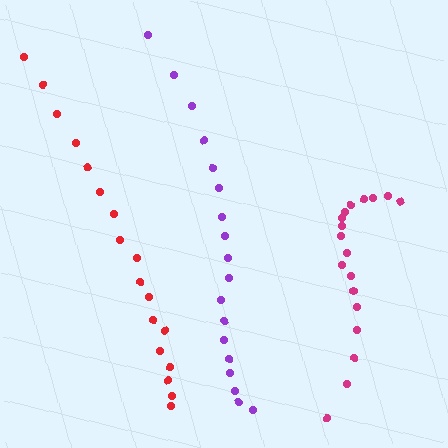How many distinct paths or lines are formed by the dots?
There are 3 distinct paths.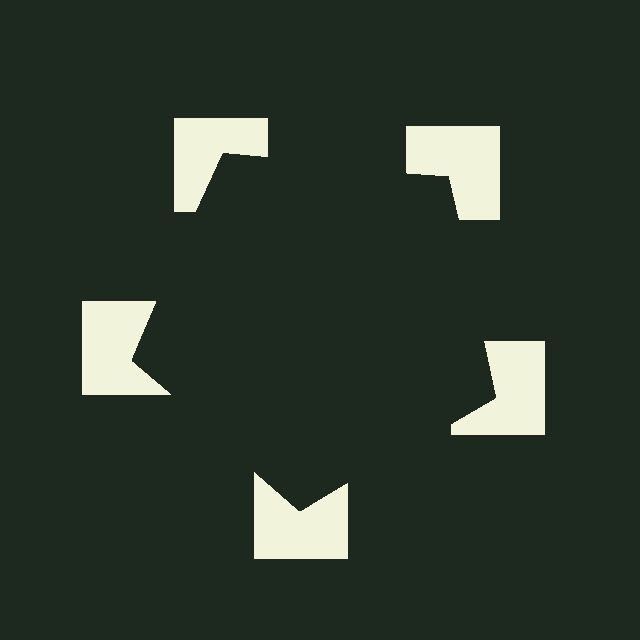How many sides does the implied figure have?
5 sides.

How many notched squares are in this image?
There are 5 — one at each vertex of the illusory pentagon.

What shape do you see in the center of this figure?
An illusory pentagon — its edges are inferred from the aligned wedge cuts in the notched squares, not physically drawn.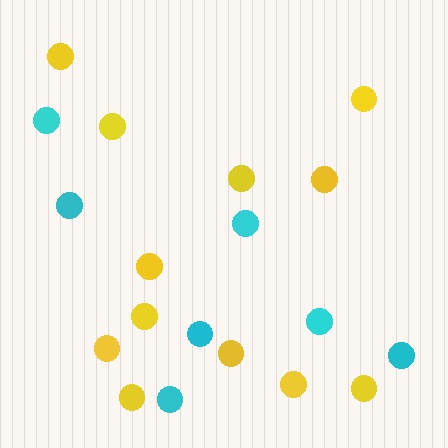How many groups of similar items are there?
There are 2 groups: one group of cyan circles (7) and one group of yellow circles (12).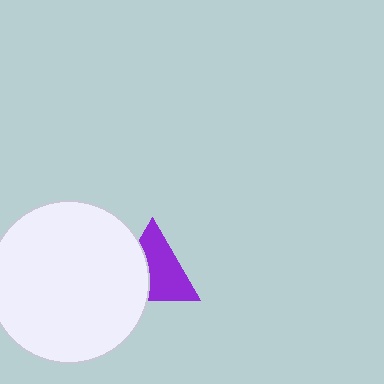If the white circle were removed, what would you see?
You would see the complete purple triangle.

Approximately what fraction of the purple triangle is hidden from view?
Roughly 38% of the purple triangle is hidden behind the white circle.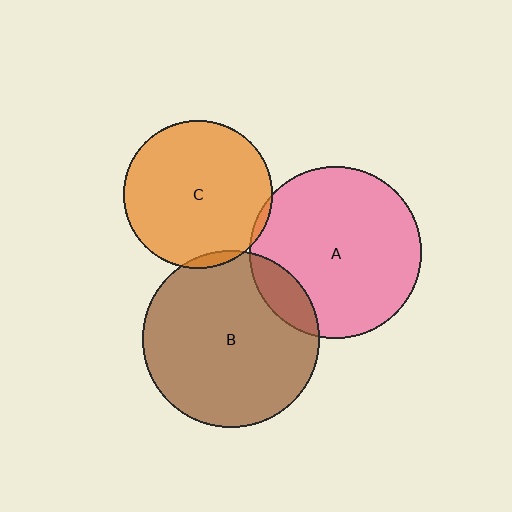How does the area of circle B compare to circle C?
Approximately 1.4 times.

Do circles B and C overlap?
Yes.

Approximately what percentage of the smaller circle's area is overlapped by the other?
Approximately 5%.